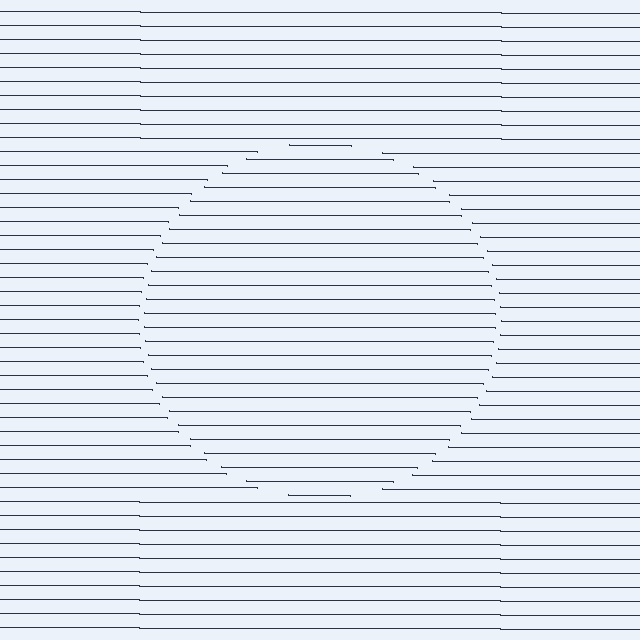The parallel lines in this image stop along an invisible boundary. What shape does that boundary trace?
An illusory circle. The interior of the shape contains the same grating, shifted by half a period — the contour is defined by the phase discontinuity where line-ends from the inner and outer gratings abut.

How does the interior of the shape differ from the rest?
The interior of the shape contains the same grating, shifted by half a period — the contour is defined by the phase discontinuity where line-ends from the inner and outer gratings abut.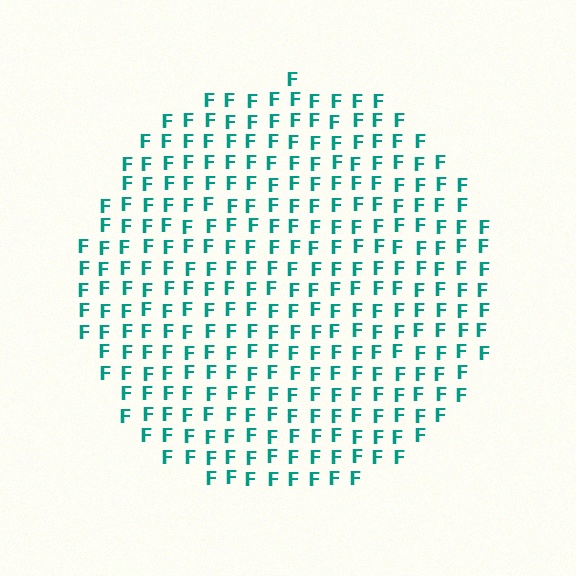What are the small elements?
The small elements are letter F's.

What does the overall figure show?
The overall figure shows a circle.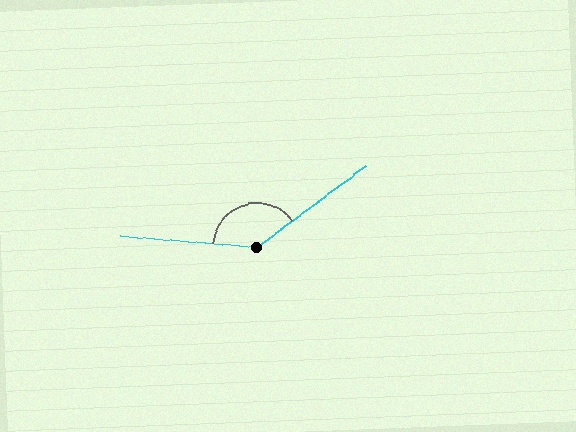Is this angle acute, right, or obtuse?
It is obtuse.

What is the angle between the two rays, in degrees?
Approximately 139 degrees.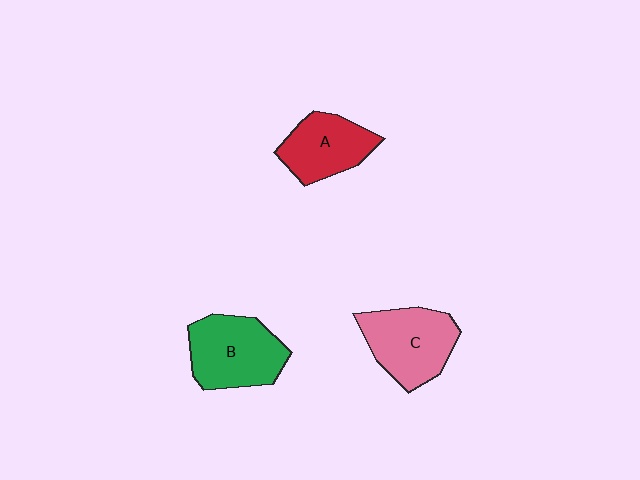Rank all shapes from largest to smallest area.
From largest to smallest: B (green), C (pink), A (red).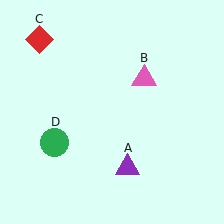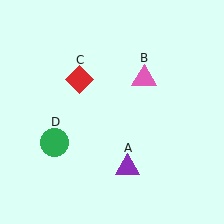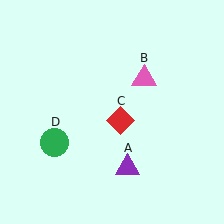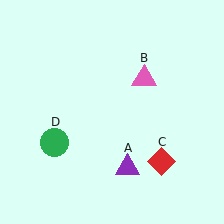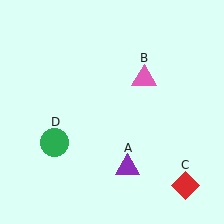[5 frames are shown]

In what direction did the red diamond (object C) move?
The red diamond (object C) moved down and to the right.